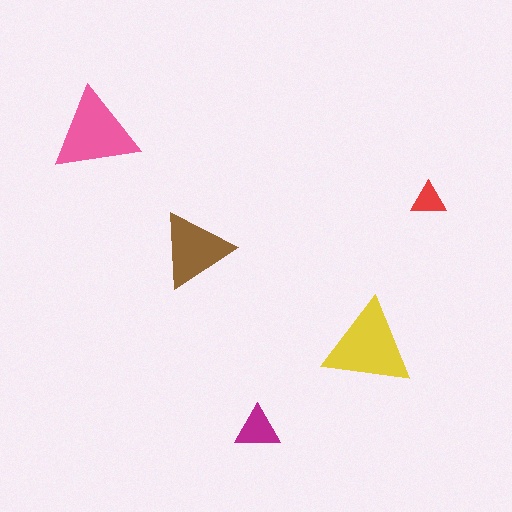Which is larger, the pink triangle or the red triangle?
The pink one.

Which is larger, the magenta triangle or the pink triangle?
The pink one.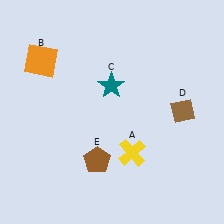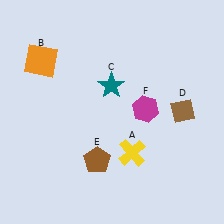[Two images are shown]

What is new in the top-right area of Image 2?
A magenta hexagon (F) was added in the top-right area of Image 2.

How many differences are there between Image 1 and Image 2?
There is 1 difference between the two images.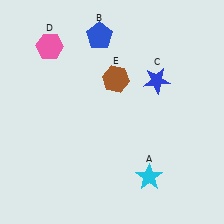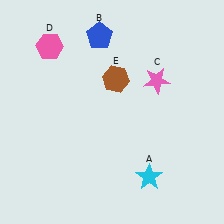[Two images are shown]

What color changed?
The star (C) changed from blue in Image 1 to pink in Image 2.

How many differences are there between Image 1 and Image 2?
There is 1 difference between the two images.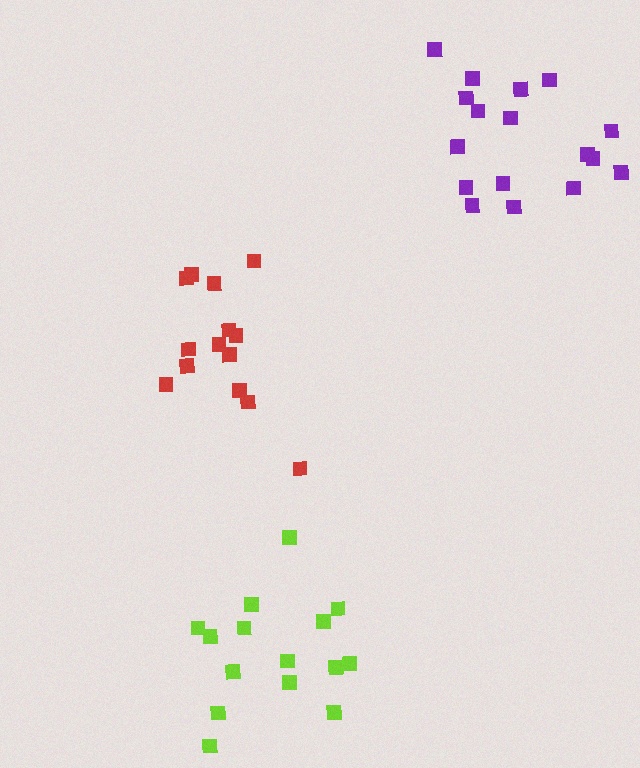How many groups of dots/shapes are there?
There are 3 groups.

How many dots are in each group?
Group 1: 17 dots, Group 2: 14 dots, Group 3: 15 dots (46 total).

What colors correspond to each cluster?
The clusters are colored: purple, red, lime.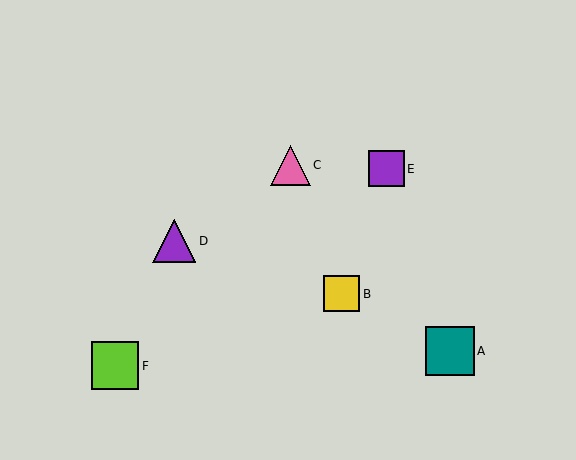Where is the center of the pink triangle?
The center of the pink triangle is at (291, 165).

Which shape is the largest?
The teal square (labeled A) is the largest.